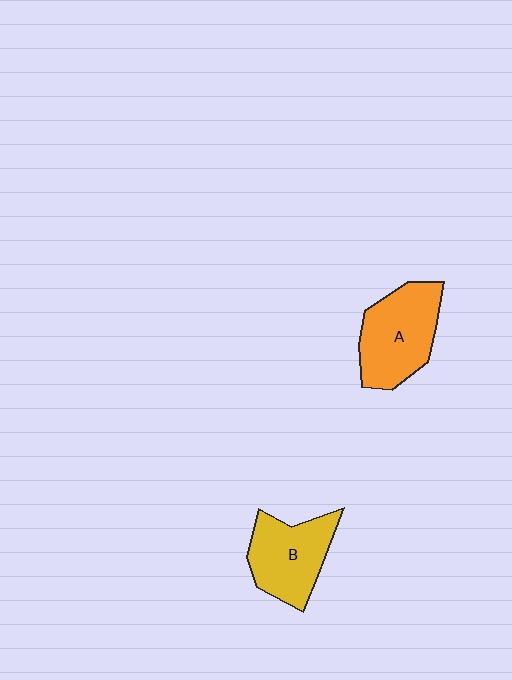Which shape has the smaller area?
Shape B (yellow).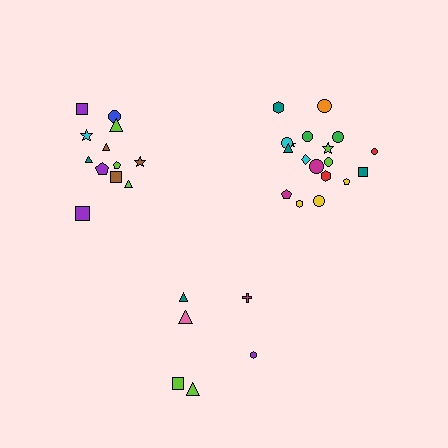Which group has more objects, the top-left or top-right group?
The top-right group.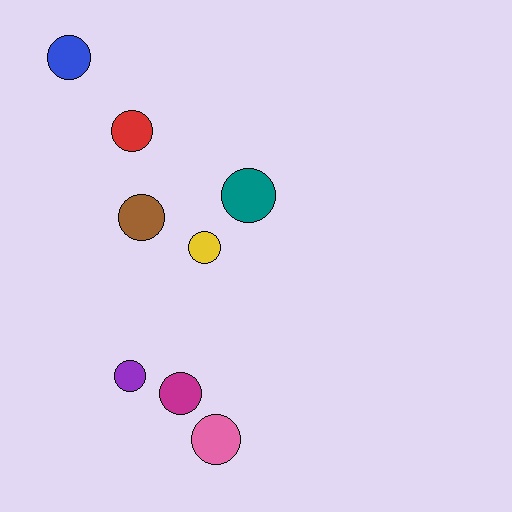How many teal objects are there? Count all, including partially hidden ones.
There is 1 teal object.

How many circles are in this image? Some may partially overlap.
There are 8 circles.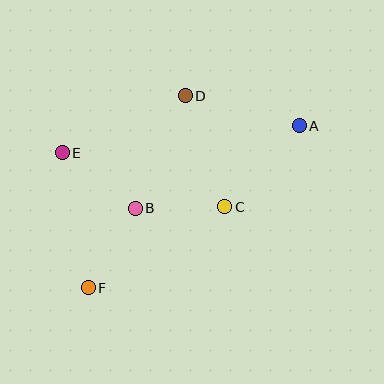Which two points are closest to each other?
Points B and C are closest to each other.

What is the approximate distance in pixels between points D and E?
The distance between D and E is approximately 136 pixels.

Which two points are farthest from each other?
Points A and F are farthest from each other.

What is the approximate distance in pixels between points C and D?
The distance between C and D is approximately 118 pixels.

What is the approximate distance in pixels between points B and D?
The distance between B and D is approximately 123 pixels.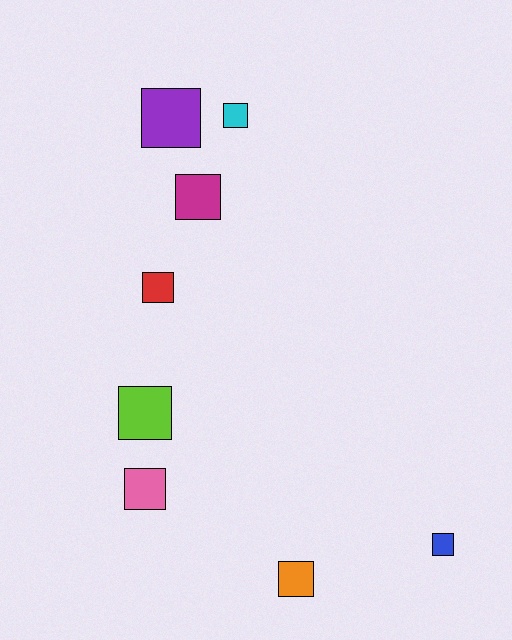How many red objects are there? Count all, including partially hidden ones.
There is 1 red object.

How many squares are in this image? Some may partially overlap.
There are 8 squares.